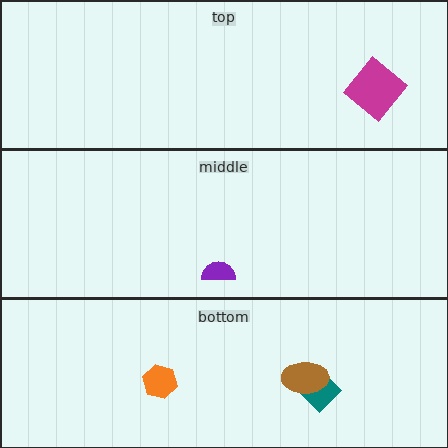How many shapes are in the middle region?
1.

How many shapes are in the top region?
1.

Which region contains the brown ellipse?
The bottom region.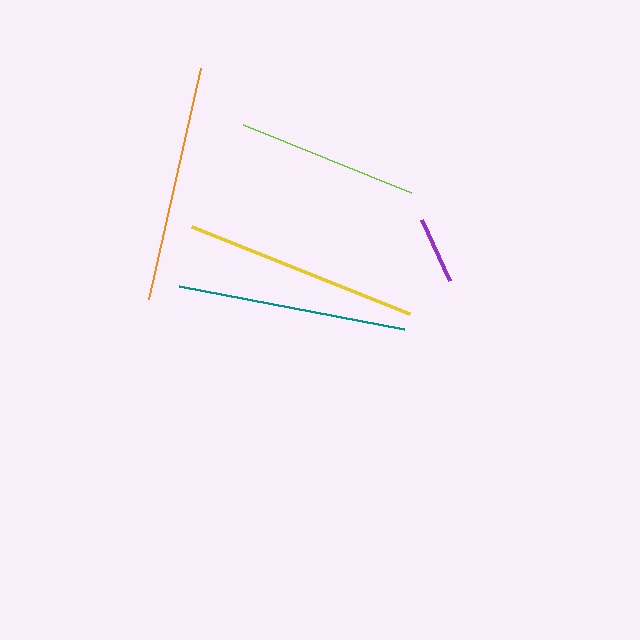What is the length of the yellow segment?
The yellow segment is approximately 234 pixels long.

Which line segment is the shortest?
The purple line is the shortest at approximately 67 pixels.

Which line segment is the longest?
The orange line is the longest at approximately 237 pixels.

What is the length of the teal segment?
The teal segment is approximately 228 pixels long.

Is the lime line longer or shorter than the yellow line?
The yellow line is longer than the lime line.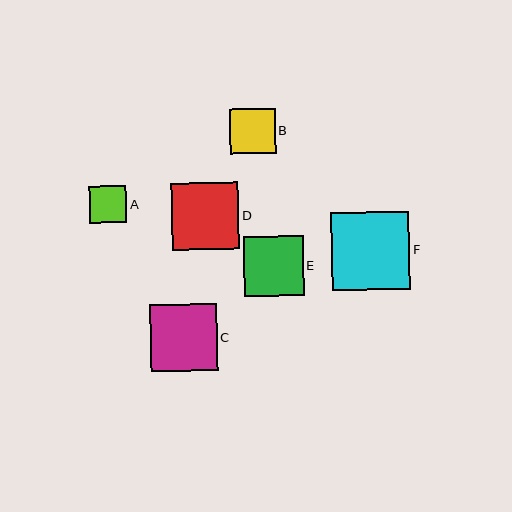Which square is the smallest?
Square A is the smallest with a size of approximately 37 pixels.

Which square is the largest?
Square F is the largest with a size of approximately 78 pixels.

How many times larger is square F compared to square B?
Square F is approximately 1.7 times the size of square B.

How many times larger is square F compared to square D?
Square F is approximately 1.2 times the size of square D.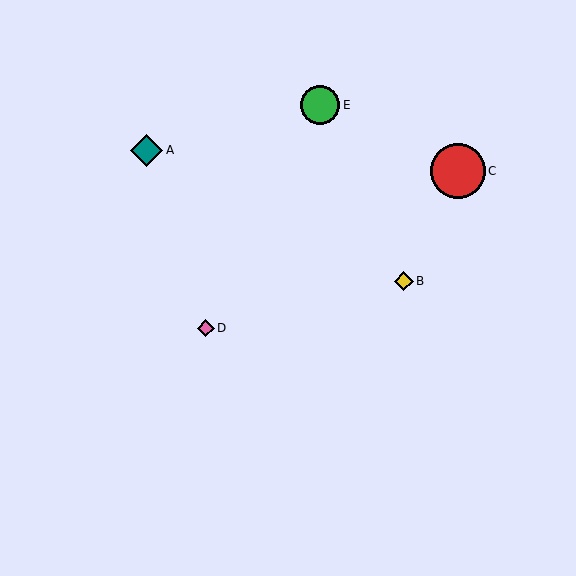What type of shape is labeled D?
Shape D is a pink diamond.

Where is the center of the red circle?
The center of the red circle is at (458, 171).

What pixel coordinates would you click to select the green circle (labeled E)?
Click at (320, 105) to select the green circle E.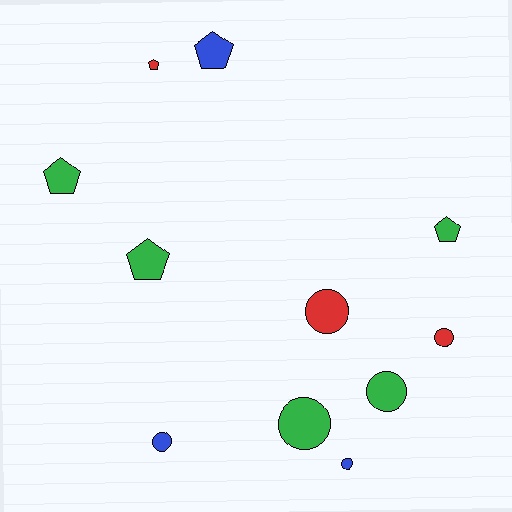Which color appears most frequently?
Green, with 5 objects.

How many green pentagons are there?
There are 3 green pentagons.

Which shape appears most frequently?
Circle, with 6 objects.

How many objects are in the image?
There are 11 objects.